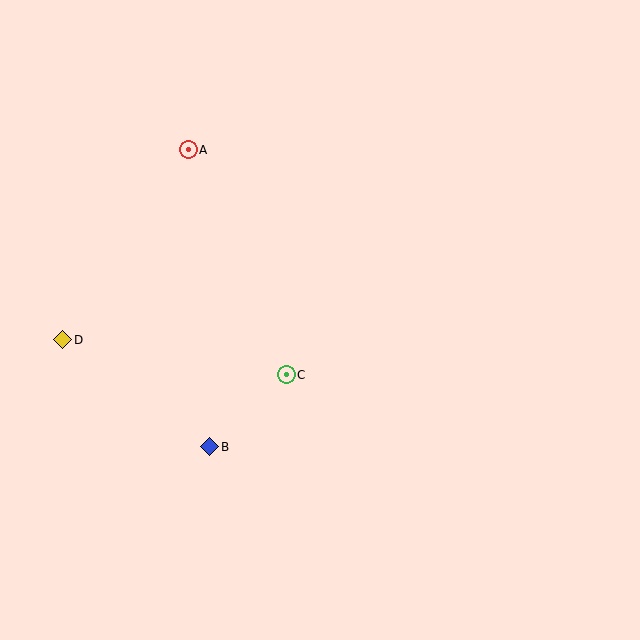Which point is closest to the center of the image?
Point C at (286, 375) is closest to the center.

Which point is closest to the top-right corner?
Point A is closest to the top-right corner.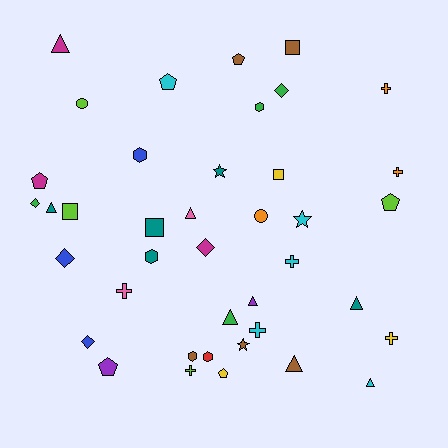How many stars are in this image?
There are 3 stars.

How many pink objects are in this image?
There are 2 pink objects.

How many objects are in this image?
There are 40 objects.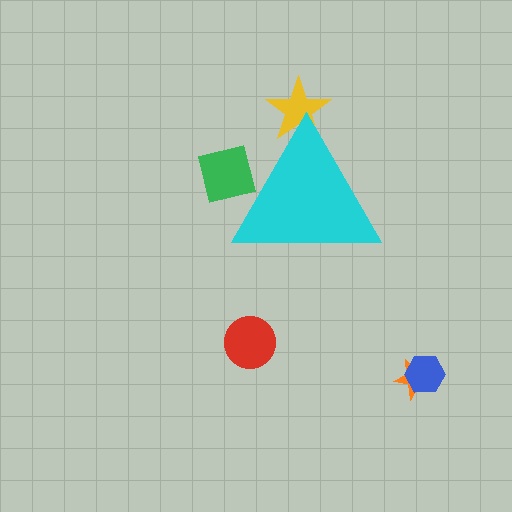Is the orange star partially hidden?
No, the orange star is fully visible.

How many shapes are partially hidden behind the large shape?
2 shapes are partially hidden.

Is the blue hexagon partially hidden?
No, the blue hexagon is fully visible.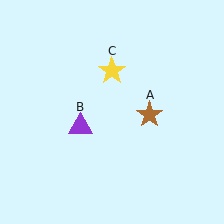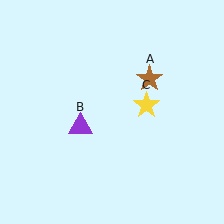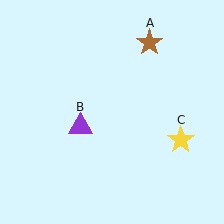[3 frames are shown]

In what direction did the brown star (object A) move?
The brown star (object A) moved up.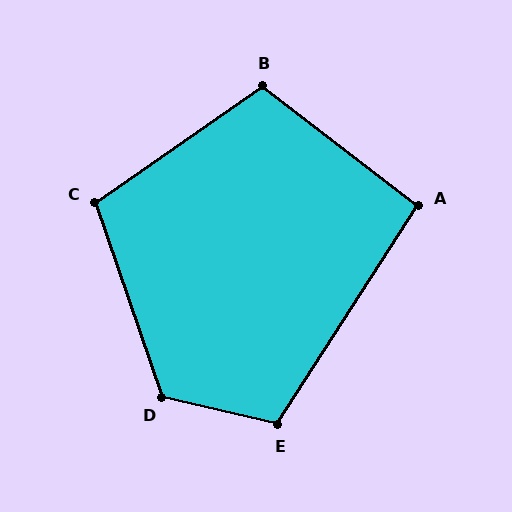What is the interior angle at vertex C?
Approximately 106 degrees (obtuse).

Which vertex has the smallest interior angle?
A, at approximately 95 degrees.